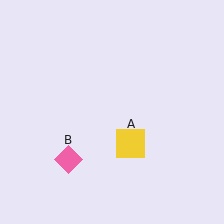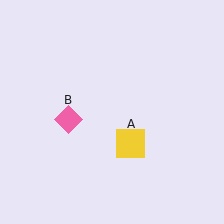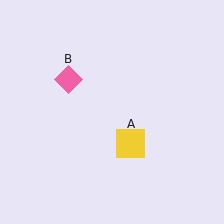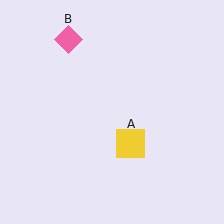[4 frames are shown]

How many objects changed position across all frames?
1 object changed position: pink diamond (object B).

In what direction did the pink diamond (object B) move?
The pink diamond (object B) moved up.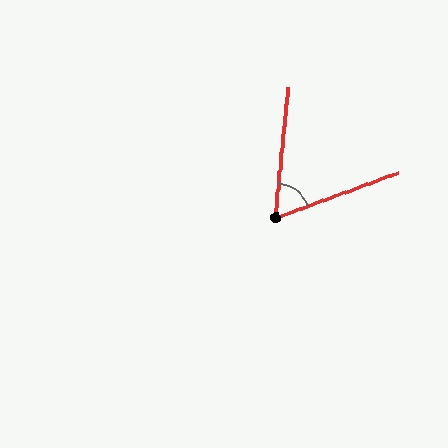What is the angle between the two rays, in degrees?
Approximately 64 degrees.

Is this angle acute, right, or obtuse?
It is acute.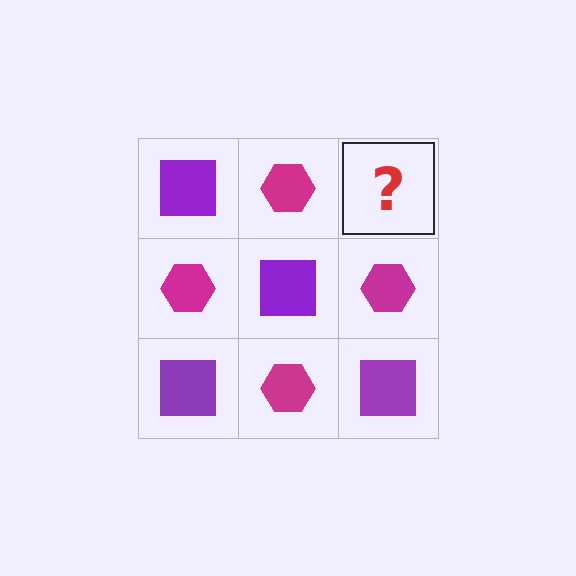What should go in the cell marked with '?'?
The missing cell should contain a purple square.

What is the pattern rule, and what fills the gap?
The rule is that it alternates purple square and magenta hexagon in a checkerboard pattern. The gap should be filled with a purple square.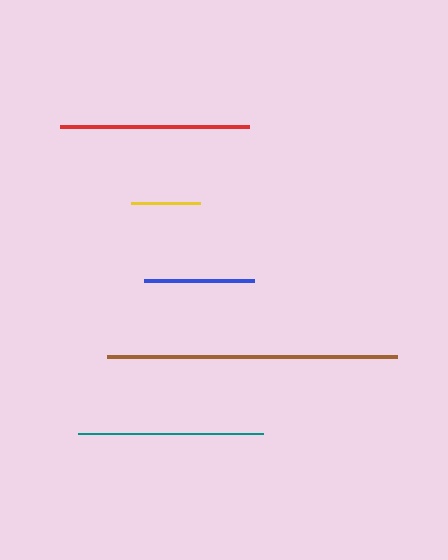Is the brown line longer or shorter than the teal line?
The brown line is longer than the teal line.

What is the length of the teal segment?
The teal segment is approximately 185 pixels long.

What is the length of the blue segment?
The blue segment is approximately 109 pixels long.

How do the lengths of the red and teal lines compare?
The red and teal lines are approximately the same length.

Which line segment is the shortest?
The yellow line is the shortest at approximately 69 pixels.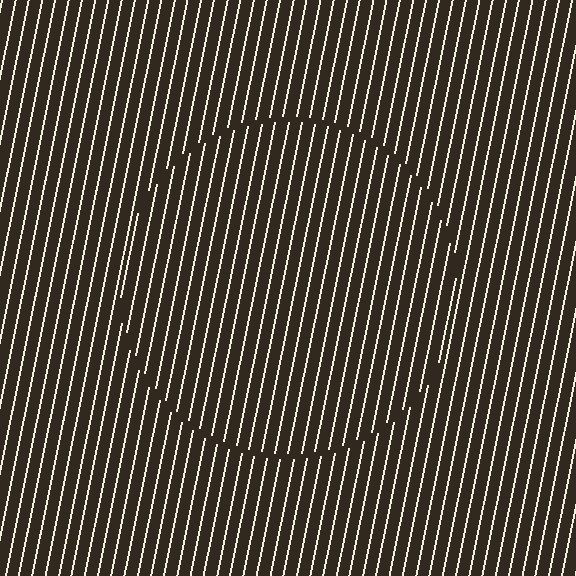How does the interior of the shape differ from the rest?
The interior of the shape contains the same grating, shifted by half a period — the contour is defined by the phase discontinuity where line-ends from the inner and outer gratings abut.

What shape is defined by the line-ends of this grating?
An illusory circle. The interior of the shape contains the same grating, shifted by half a period — the contour is defined by the phase discontinuity where line-ends from the inner and outer gratings abut.